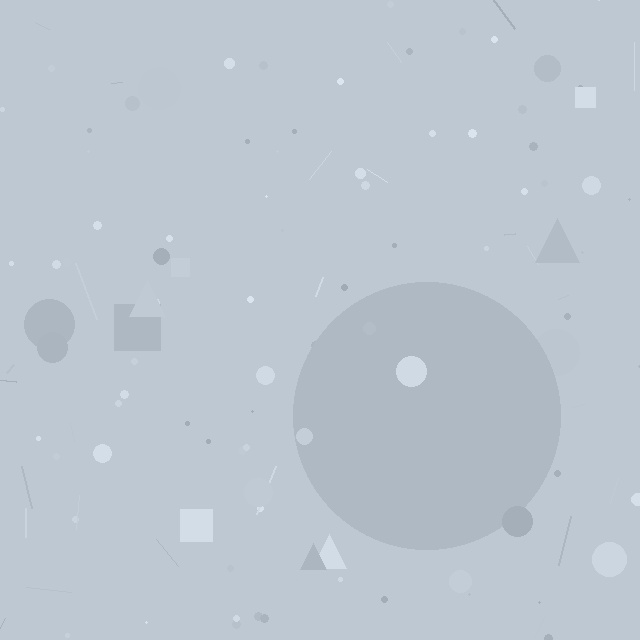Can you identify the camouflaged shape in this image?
The camouflaged shape is a circle.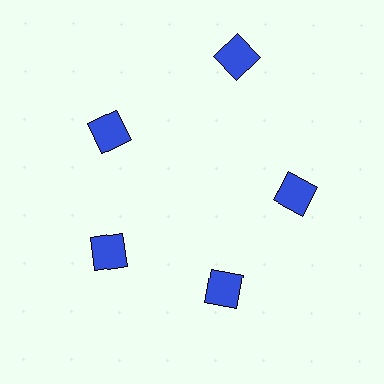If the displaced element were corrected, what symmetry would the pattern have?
It would have 5-fold rotational symmetry — the pattern would map onto itself every 72 degrees.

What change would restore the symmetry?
The symmetry would be restored by moving it inward, back onto the ring so that all 5 diamonds sit at equal angles and equal distance from the center.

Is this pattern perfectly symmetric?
No. The 5 blue diamonds are arranged in a ring, but one element near the 1 o'clock position is pushed outward from the center, breaking the 5-fold rotational symmetry.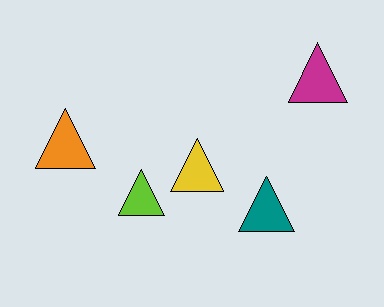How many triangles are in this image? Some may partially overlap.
There are 5 triangles.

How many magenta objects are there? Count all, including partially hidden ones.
There is 1 magenta object.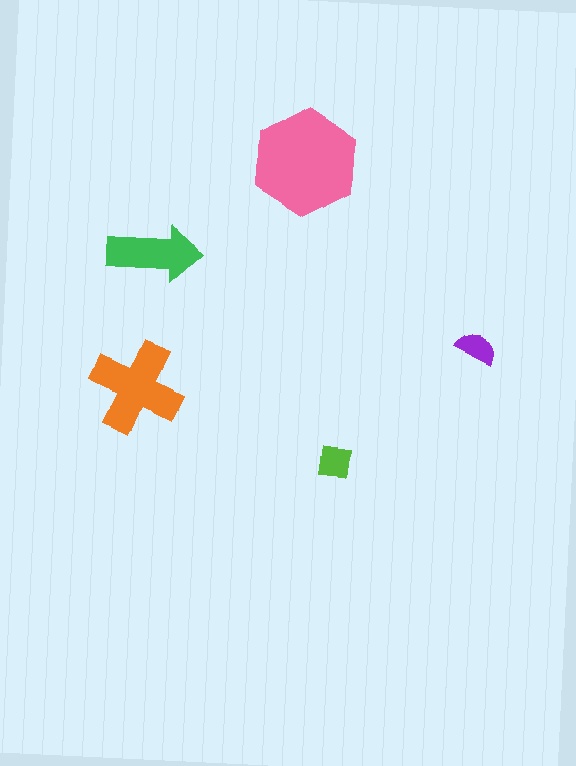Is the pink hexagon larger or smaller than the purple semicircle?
Larger.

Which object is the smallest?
The purple semicircle.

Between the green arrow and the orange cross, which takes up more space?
The orange cross.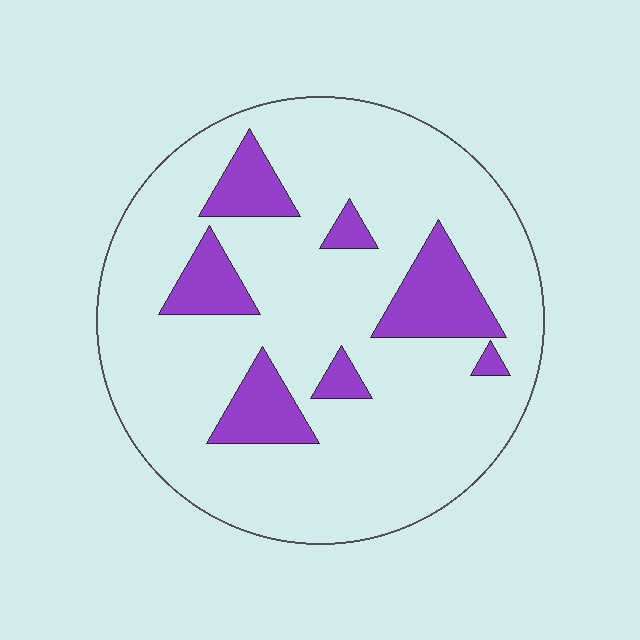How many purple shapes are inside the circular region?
7.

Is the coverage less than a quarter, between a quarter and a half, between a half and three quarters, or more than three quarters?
Less than a quarter.